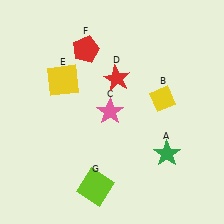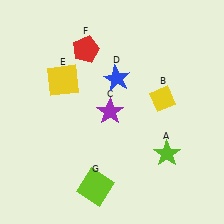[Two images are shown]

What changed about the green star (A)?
In Image 1, A is green. In Image 2, it changed to lime.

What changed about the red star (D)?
In Image 1, D is red. In Image 2, it changed to blue.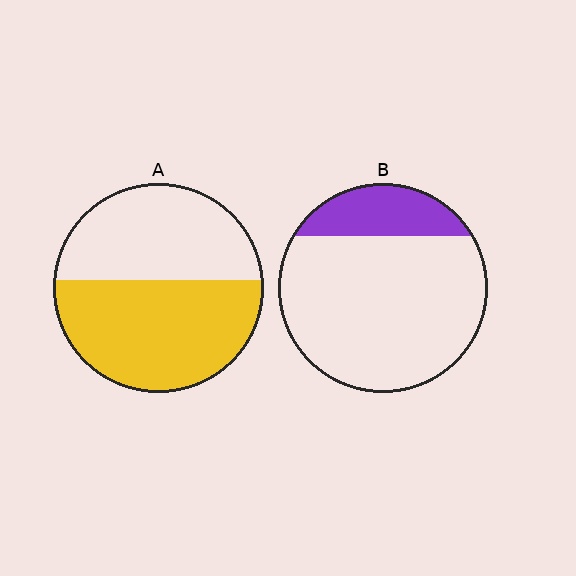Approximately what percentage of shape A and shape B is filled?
A is approximately 55% and B is approximately 20%.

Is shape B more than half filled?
No.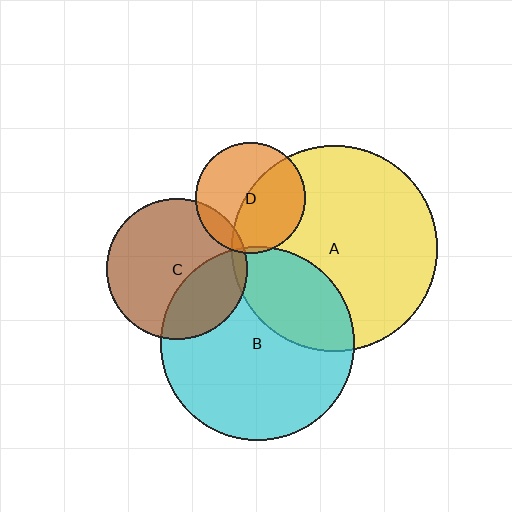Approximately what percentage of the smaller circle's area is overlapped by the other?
Approximately 5%.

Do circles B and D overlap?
Yes.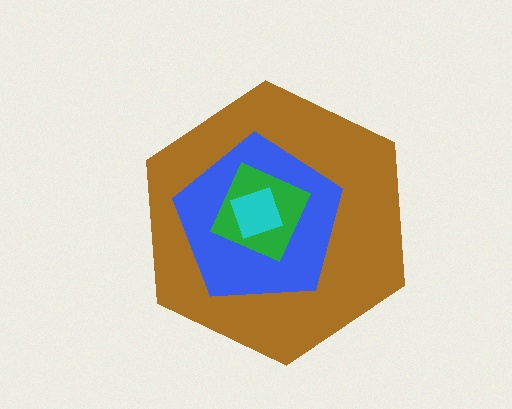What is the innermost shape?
The cyan square.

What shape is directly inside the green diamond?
The cyan square.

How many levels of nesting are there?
4.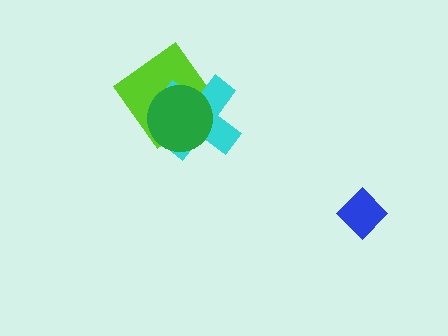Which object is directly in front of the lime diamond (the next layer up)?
The cyan cross is directly in front of the lime diamond.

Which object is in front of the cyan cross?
The green circle is in front of the cyan cross.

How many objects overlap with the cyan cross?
2 objects overlap with the cyan cross.